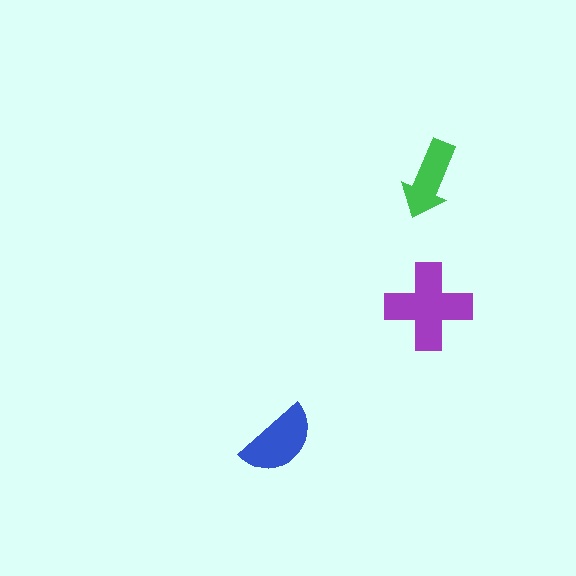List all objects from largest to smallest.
The purple cross, the blue semicircle, the green arrow.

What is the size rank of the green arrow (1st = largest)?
3rd.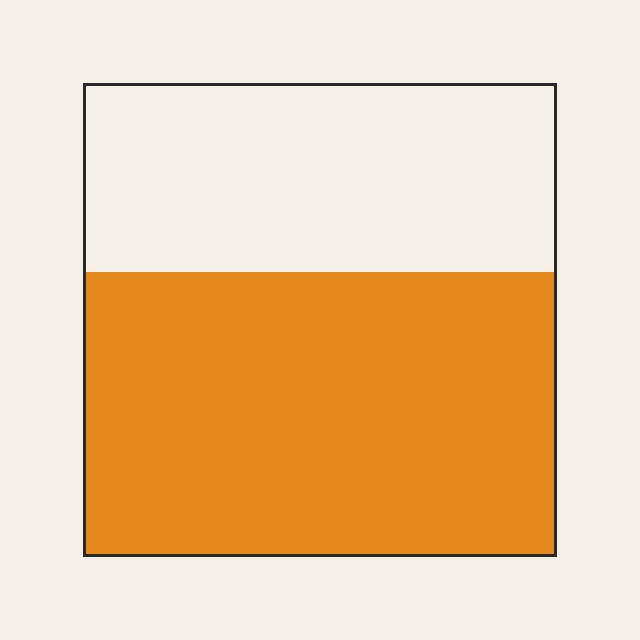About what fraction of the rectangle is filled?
About three fifths (3/5).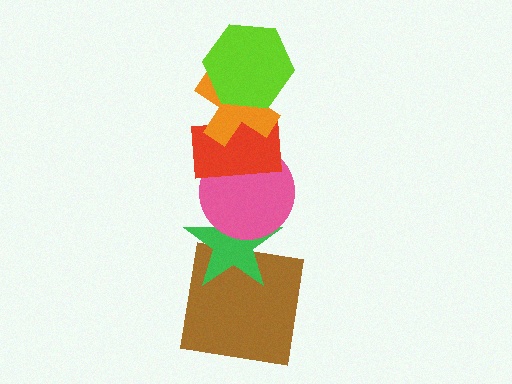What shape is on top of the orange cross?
The lime hexagon is on top of the orange cross.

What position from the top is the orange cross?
The orange cross is 2nd from the top.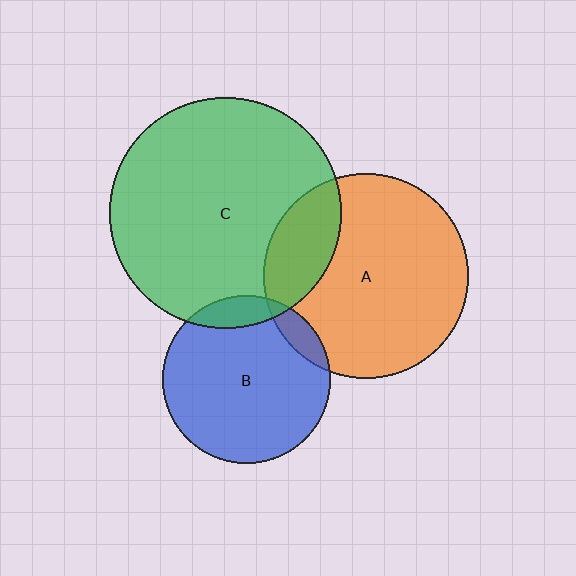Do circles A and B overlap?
Yes.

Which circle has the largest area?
Circle C (green).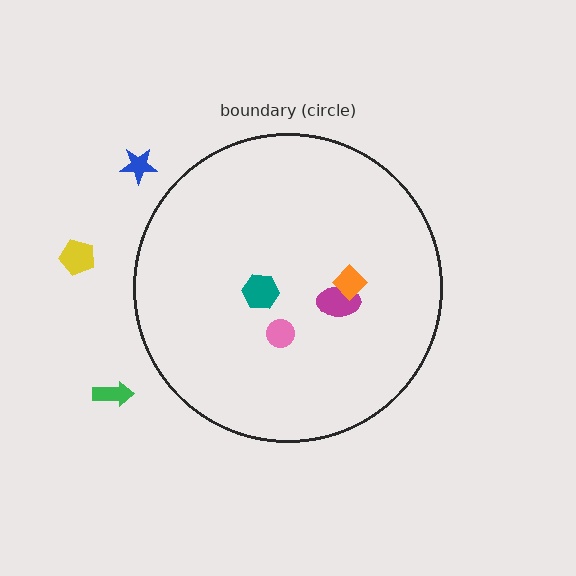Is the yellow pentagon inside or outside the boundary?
Outside.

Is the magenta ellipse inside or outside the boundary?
Inside.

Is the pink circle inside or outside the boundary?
Inside.